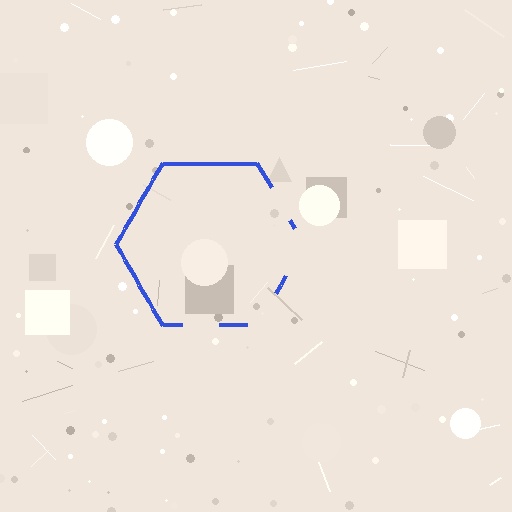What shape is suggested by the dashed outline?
The dashed outline suggests a hexagon.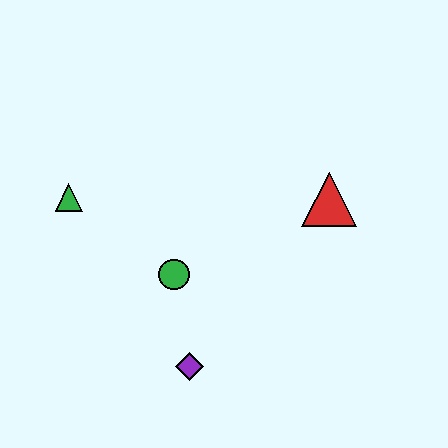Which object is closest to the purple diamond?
The green circle is closest to the purple diamond.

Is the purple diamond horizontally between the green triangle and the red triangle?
Yes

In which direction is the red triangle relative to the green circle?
The red triangle is to the right of the green circle.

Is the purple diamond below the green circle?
Yes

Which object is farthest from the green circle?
The red triangle is farthest from the green circle.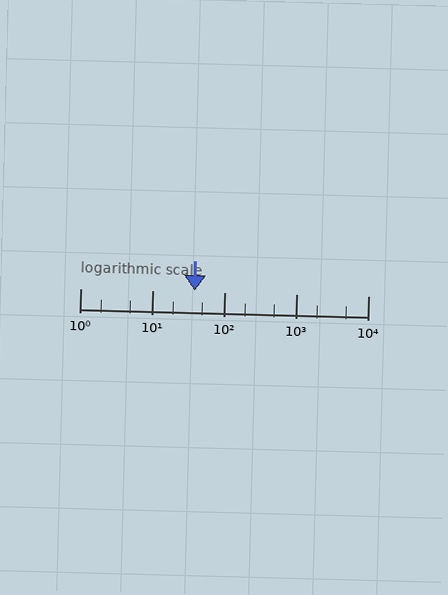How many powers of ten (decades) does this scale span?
The scale spans 4 decades, from 1 to 10000.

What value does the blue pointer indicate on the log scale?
The pointer indicates approximately 39.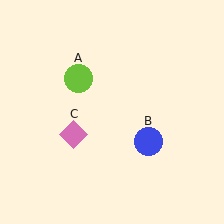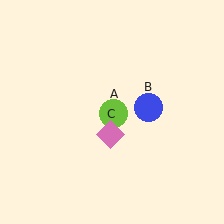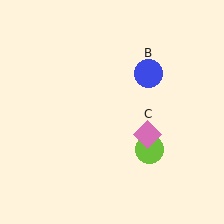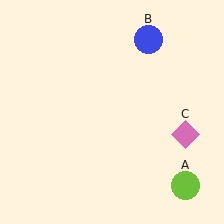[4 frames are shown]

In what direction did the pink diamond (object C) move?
The pink diamond (object C) moved right.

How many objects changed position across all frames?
3 objects changed position: lime circle (object A), blue circle (object B), pink diamond (object C).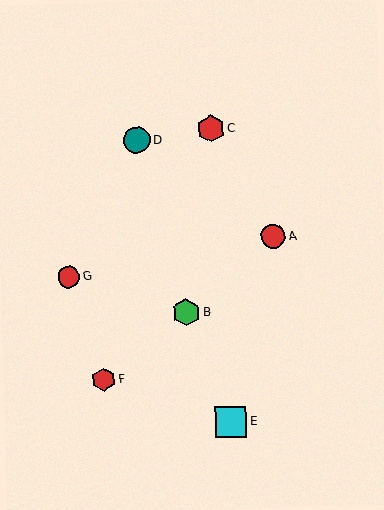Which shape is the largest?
The cyan square (labeled E) is the largest.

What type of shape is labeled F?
Shape F is a red hexagon.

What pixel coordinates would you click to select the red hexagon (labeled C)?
Click at (211, 129) to select the red hexagon C.